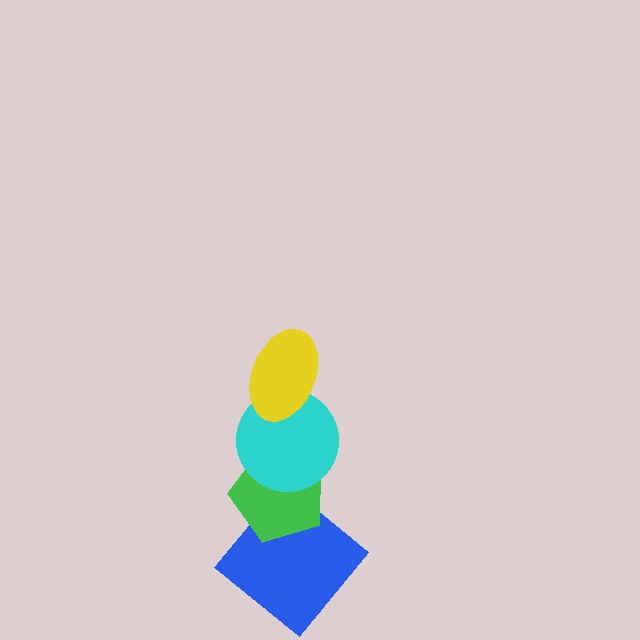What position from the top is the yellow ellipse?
The yellow ellipse is 1st from the top.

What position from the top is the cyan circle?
The cyan circle is 2nd from the top.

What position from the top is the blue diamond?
The blue diamond is 4th from the top.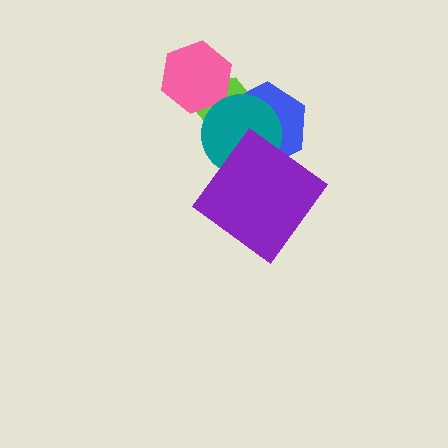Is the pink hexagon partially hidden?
No, no other shape covers it.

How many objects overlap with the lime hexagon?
3 objects overlap with the lime hexagon.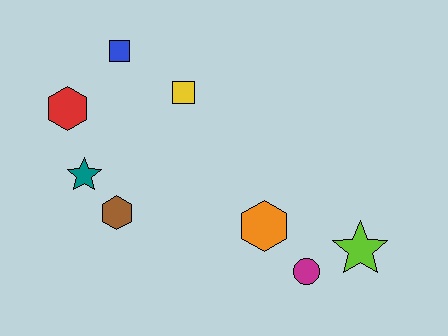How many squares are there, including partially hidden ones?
There are 2 squares.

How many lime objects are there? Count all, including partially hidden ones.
There is 1 lime object.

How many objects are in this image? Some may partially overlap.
There are 8 objects.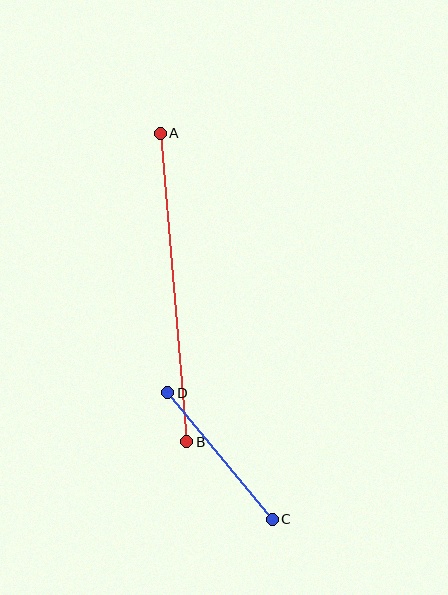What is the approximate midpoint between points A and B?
The midpoint is at approximately (174, 287) pixels.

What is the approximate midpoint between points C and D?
The midpoint is at approximately (220, 456) pixels.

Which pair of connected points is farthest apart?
Points A and B are farthest apart.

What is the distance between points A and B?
The distance is approximately 310 pixels.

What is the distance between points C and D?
The distance is approximately 164 pixels.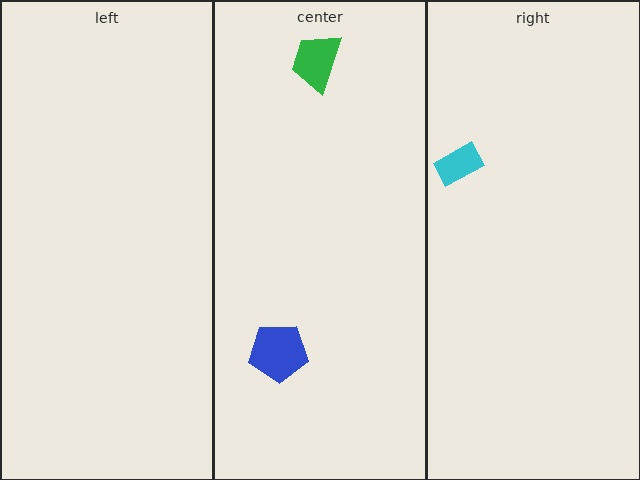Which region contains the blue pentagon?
The center region.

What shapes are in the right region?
The cyan rectangle.